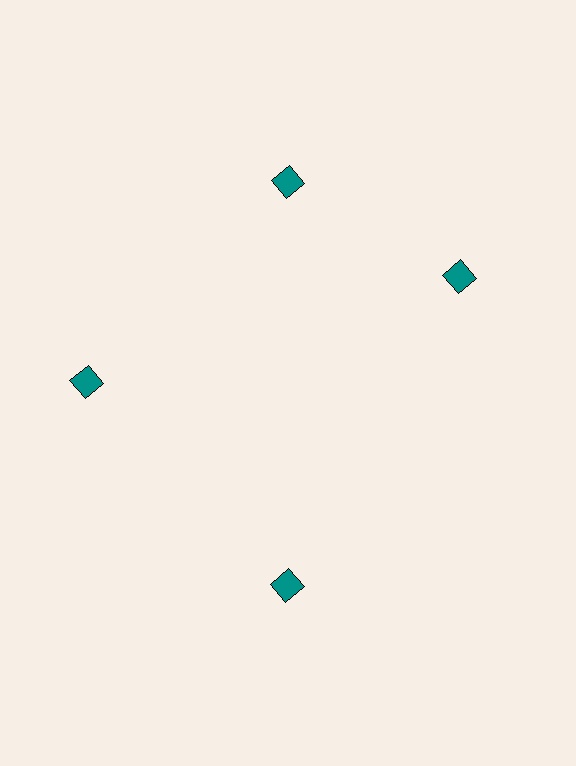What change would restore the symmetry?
The symmetry would be restored by rotating it back into even spacing with its neighbors so that all 4 diamonds sit at equal angles and equal distance from the center.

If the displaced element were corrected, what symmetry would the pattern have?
It would have 4-fold rotational symmetry — the pattern would map onto itself every 90 degrees.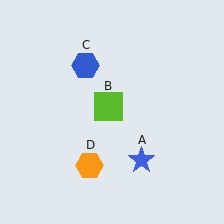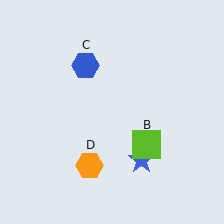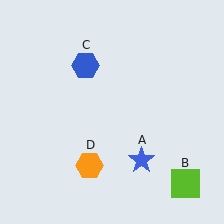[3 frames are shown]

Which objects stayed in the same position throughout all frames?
Blue star (object A) and blue hexagon (object C) and orange hexagon (object D) remained stationary.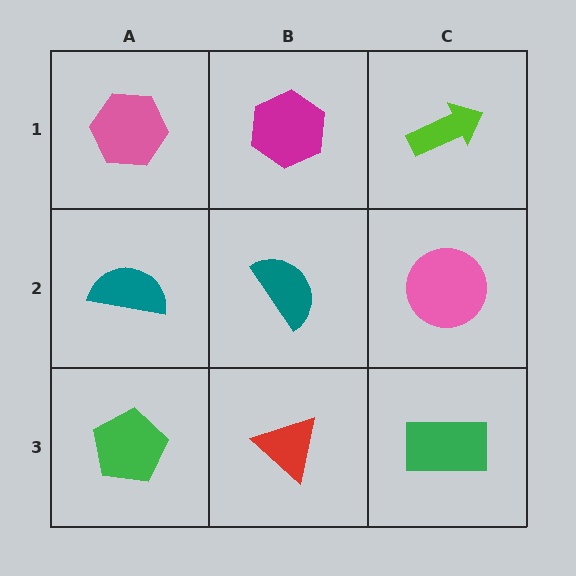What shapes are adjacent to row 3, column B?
A teal semicircle (row 2, column B), a green pentagon (row 3, column A), a green rectangle (row 3, column C).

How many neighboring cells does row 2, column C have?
3.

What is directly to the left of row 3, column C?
A red triangle.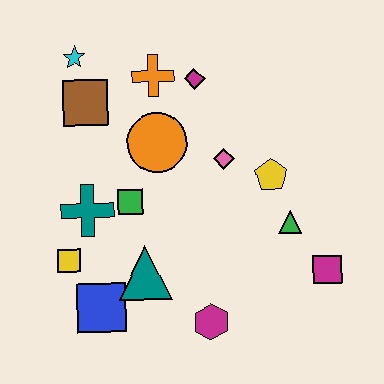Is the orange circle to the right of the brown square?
Yes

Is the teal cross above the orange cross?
No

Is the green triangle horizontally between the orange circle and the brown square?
No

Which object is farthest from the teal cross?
The magenta square is farthest from the teal cross.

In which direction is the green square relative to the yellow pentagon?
The green square is to the left of the yellow pentagon.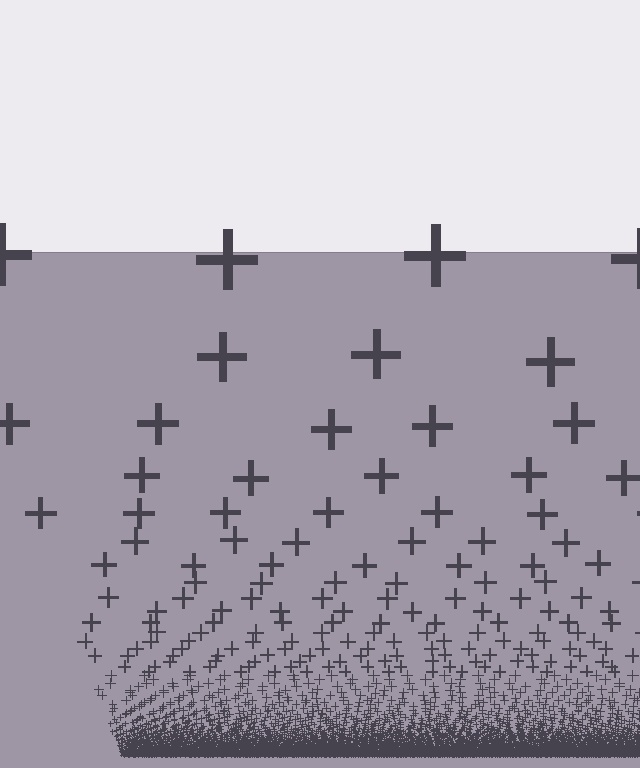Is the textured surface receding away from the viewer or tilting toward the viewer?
The surface appears to tilt toward the viewer. Texture elements get larger and sparser toward the top.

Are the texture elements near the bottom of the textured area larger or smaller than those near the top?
Smaller. The gradient is inverted — elements near the bottom are smaller and denser.